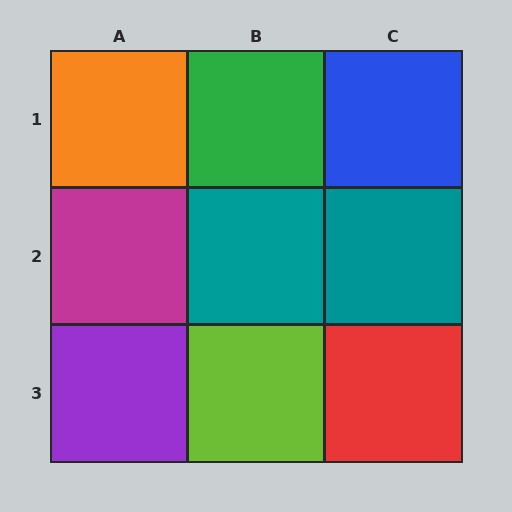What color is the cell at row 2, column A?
Magenta.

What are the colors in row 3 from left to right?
Purple, lime, red.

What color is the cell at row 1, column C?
Blue.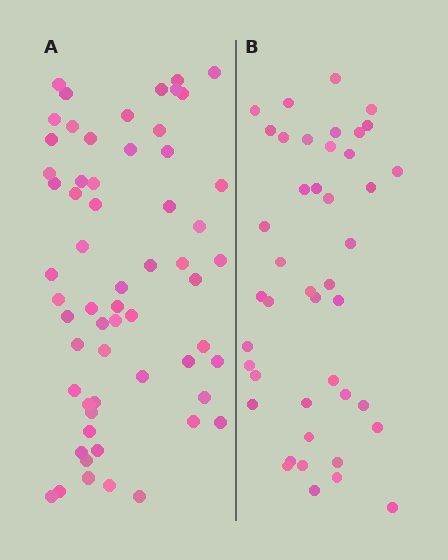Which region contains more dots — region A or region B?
Region A (the left region) has more dots.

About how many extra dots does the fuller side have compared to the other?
Region A has approximately 15 more dots than region B.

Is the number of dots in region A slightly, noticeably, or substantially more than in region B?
Region A has noticeably more, but not dramatically so. The ratio is roughly 1.4 to 1.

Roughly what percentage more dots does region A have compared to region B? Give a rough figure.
About 40% more.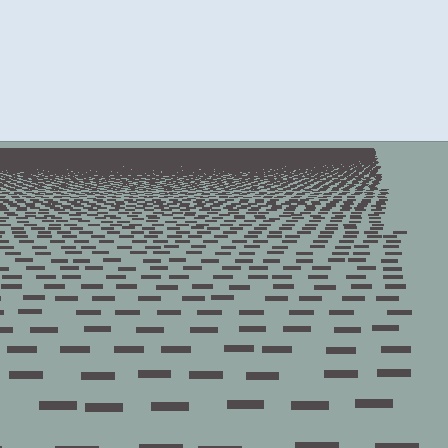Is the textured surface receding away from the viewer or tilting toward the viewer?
The surface is receding away from the viewer. Texture elements get smaller and denser toward the top.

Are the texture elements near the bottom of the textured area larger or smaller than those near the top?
Larger. Near the bottom, elements are closer to the viewer and appear at a bigger on-screen size.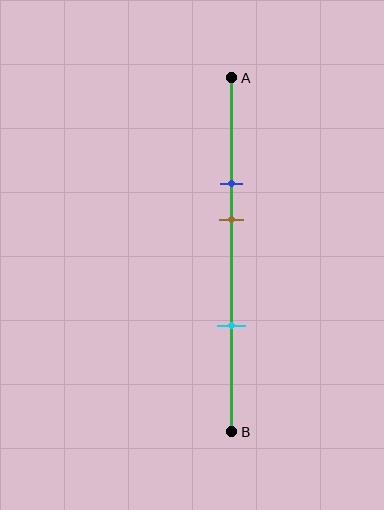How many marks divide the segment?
There are 3 marks dividing the segment.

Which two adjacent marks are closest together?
The blue and brown marks are the closest adjacent pair.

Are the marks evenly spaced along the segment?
No, the marks are not evenly spaced.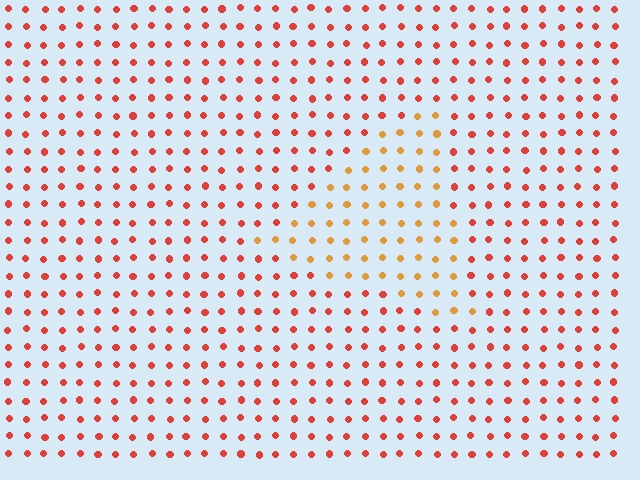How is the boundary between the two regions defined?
The boundary is defined purely by a slight shift in hue (about 33 degrees). Spacing, size, and orientation are identical on both sides.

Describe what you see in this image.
The image is filled with small red elements in a uniform arrangement. A triangle-shaped region is visible where the elements are tinted to a slightly different hue, forming a subtle color boundary.